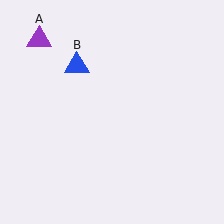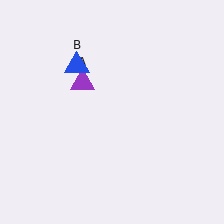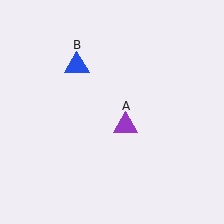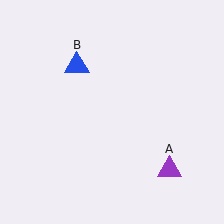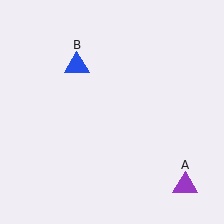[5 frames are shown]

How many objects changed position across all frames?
1 object changed position: purple triangle (object A).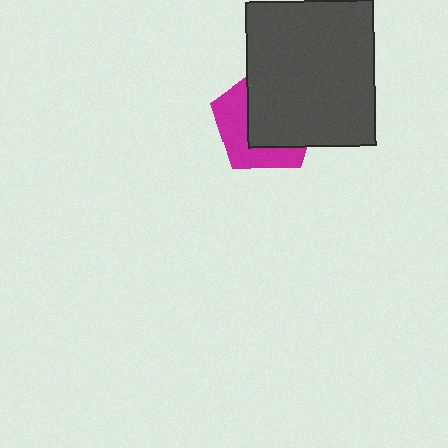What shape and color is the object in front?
The object in front is a dark gray rectangle.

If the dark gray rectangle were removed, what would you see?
You would see the complete magenta pentagon.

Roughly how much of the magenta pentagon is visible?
A small part of it is visible (roughly 41%).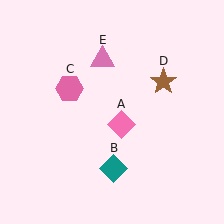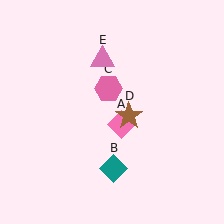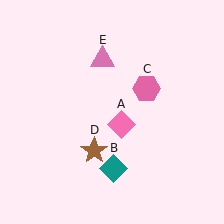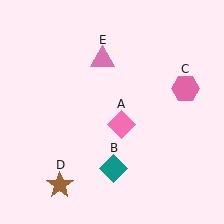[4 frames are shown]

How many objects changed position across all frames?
2 objects changed position: pink hexagon (object C), brown star (object D).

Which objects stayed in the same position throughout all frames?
Pink diamond (object A) and teal diamond (object B) and pink triangle (object E) remained stationary.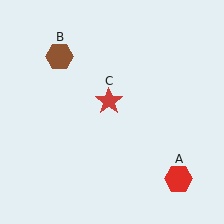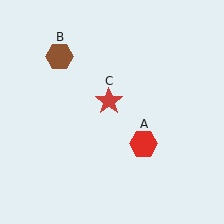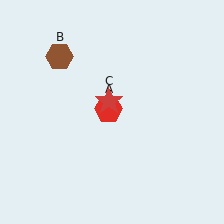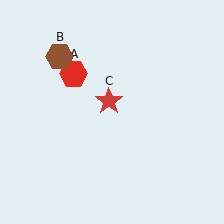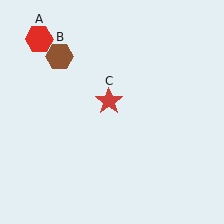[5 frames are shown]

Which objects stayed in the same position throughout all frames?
Brown hexagon (object B) and red star (object C) remained stationary.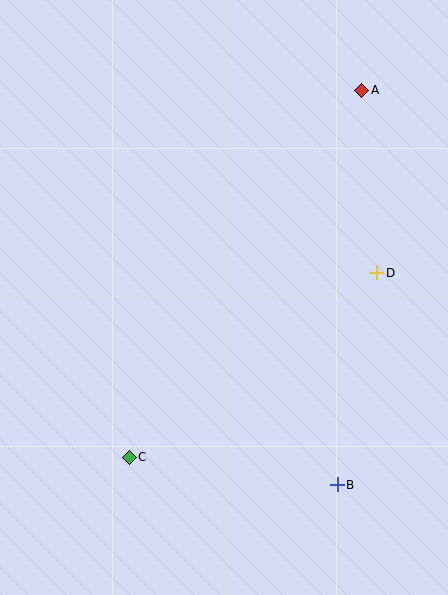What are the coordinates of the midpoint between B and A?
The midpoint between B and A is at (350, 287).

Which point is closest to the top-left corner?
Point A is closest to the top-left corner.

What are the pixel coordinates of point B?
Point B is at (337, 485).